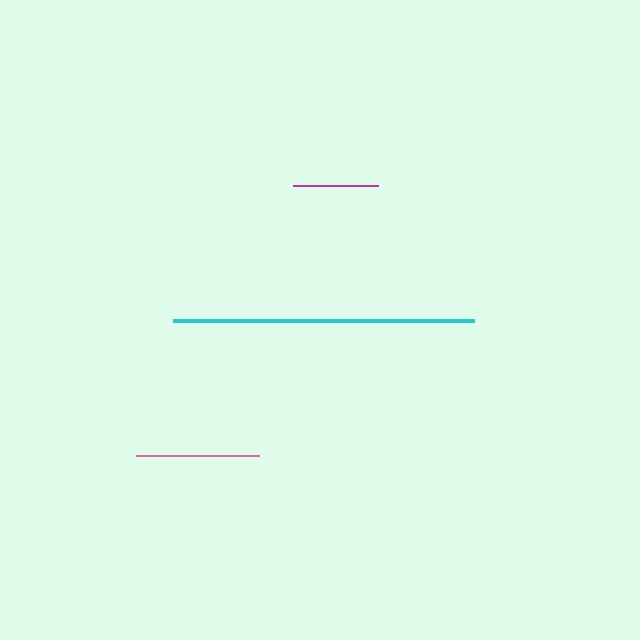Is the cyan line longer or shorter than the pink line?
The cyan line is longer than the pink line.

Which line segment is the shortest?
The magenta line is the shortest at approximately 85 pixels.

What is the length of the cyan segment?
The cyan segment is approximately 301 pixels long.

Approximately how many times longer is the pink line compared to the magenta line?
The pink line is approximately 1.4 times the length of the magenta line.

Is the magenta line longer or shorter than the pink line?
The pink line is longer than the magenta line.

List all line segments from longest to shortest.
From longest to shortest: cyan, pink, magenta.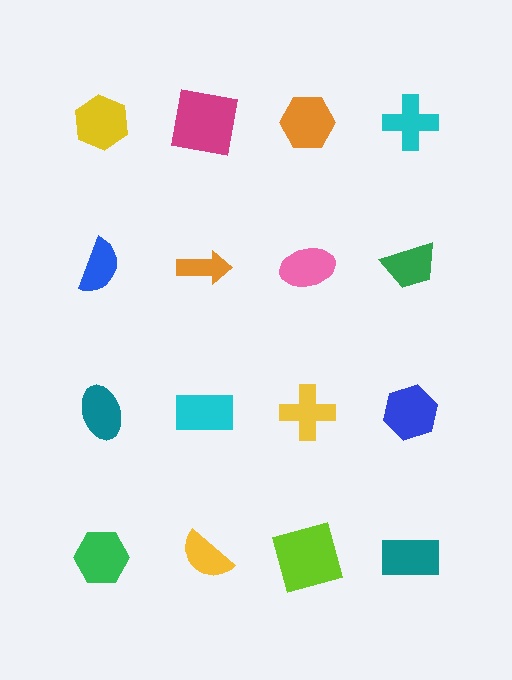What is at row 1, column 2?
A magenta square.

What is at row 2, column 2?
An orange arrow.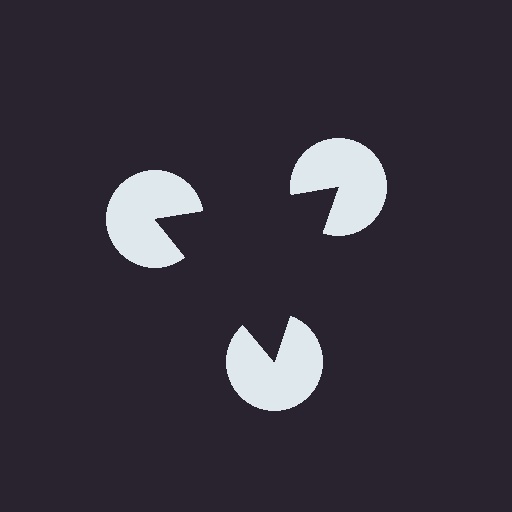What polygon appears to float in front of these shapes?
An illusory triangle — its edges are inferred from the aligned wedge cuts in the pac-man discs, not physically drawn.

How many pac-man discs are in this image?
There are 3 — one at each vertex of the illusory triangle.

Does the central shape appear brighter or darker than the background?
It typically appears slightly darker than the background, even though no actual brightness change is drawn.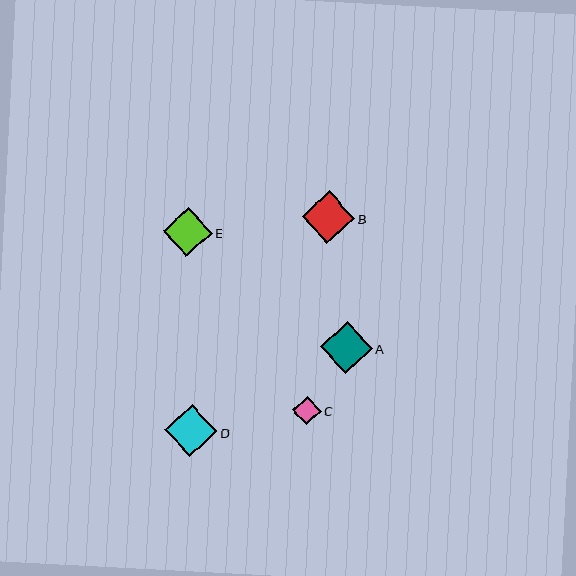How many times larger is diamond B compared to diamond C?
Diamond B is approximately 1.8 times the size of diamond C.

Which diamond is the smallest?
Diamond C is the smallest with a size of approximately 29 pixels.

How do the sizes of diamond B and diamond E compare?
Diamond B and diamond E are approximately the same size.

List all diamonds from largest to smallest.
From largest to smallest: B, D, A, E, C.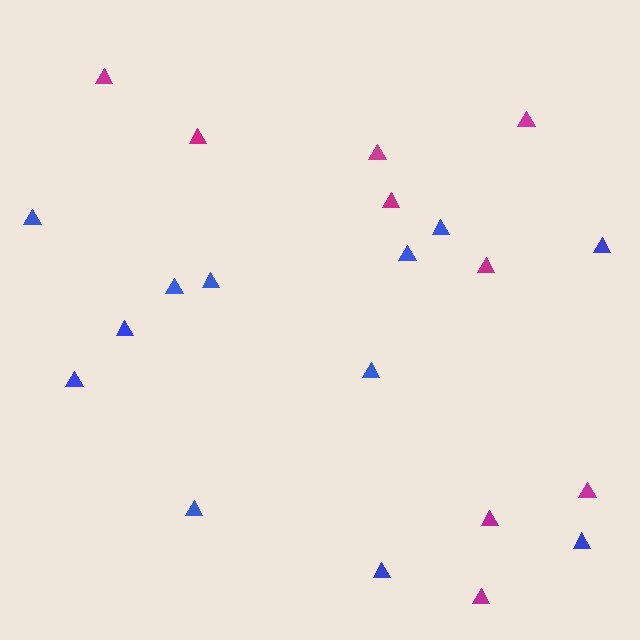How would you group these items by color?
There are 2 groups: one group of magenta triangles (9) and one group of blue triangles (12).